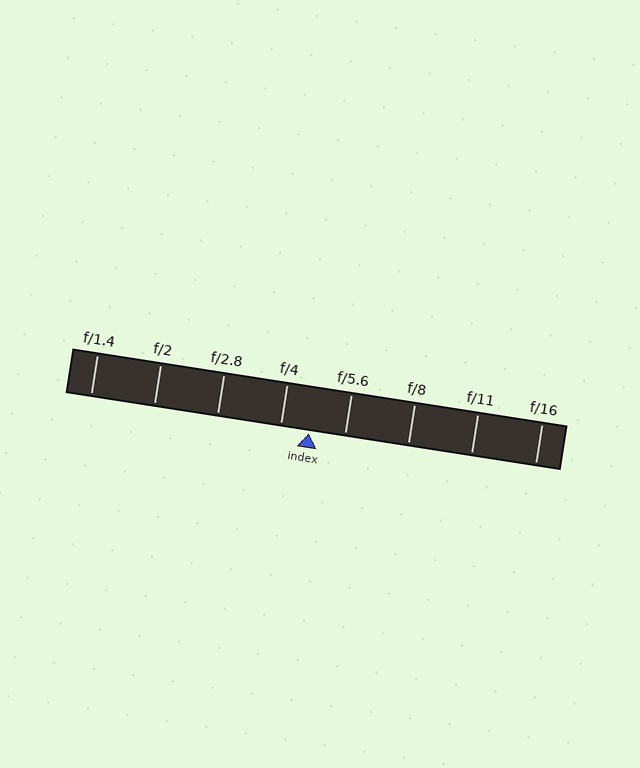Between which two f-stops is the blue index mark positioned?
The index mark is between f/4 and f/5.6.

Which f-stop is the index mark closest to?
The index mark is closest to f/4.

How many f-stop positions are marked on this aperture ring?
There are 8 f-stop positions marked.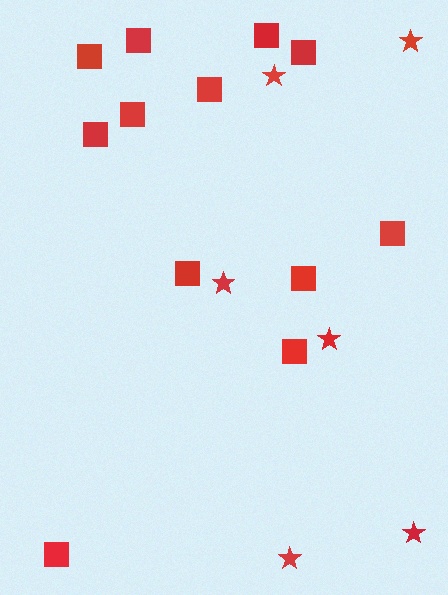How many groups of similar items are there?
There are 2 groups: one group of squares (12) and one group of stars (6).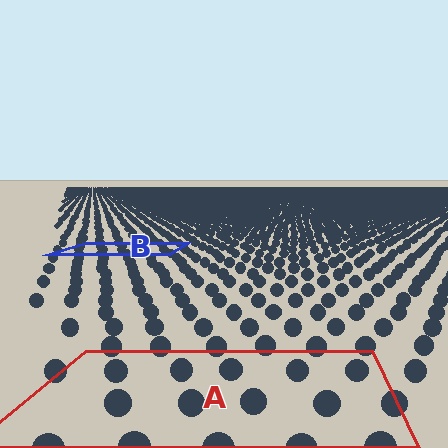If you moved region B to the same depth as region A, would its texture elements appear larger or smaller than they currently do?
They would appear larger. At a closer depth, the same texture elements are projected at a bigger on-screen size.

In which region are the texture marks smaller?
The texture marks are smaller in region B, because it is farther away.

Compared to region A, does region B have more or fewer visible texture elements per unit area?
Region B has more texture elements per unit area — they are packed more densely because it is farther away.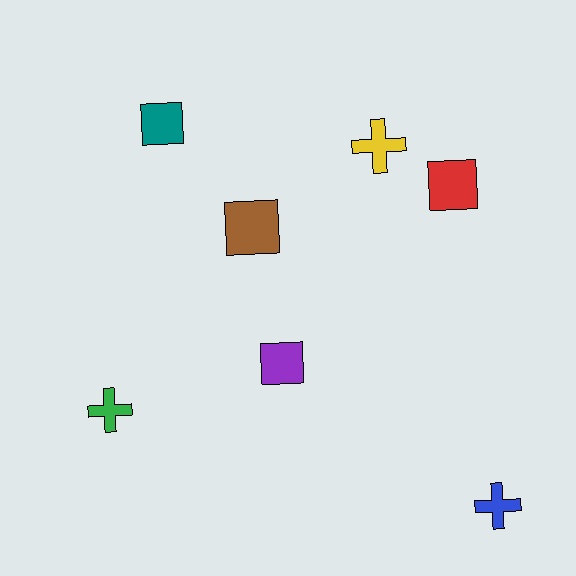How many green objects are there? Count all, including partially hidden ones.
There is 1 green object.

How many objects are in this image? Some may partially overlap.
There are 7 objects.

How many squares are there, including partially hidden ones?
There are 4 squares.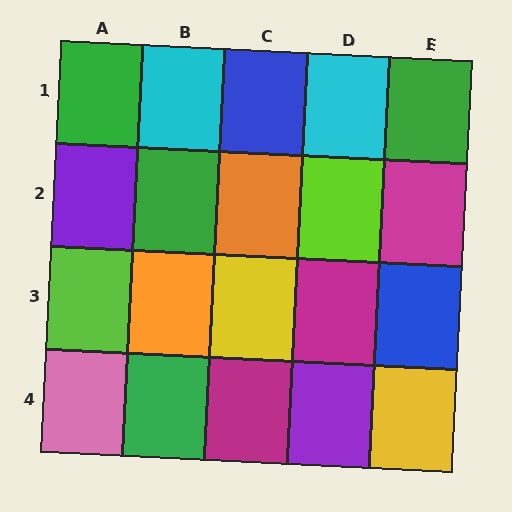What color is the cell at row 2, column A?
Purple.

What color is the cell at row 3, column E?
Blue.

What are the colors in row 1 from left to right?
Green, cyan, blue, cyan, green.